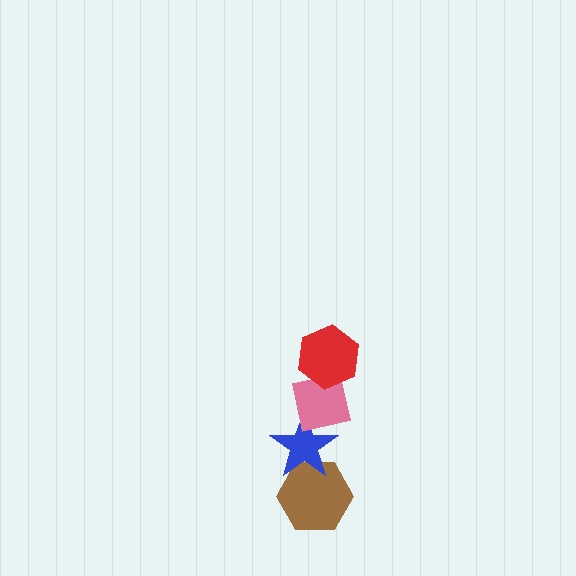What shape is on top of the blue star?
The pink square is on top of the blue star.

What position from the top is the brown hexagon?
The brown hexagon is 4th from the top.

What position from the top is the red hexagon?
The red hexagon is 1st from the top.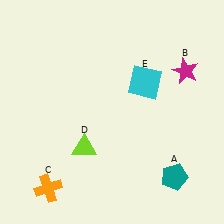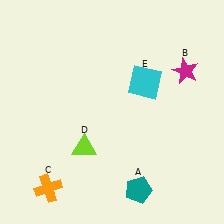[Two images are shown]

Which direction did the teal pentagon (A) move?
The teal pentagon (A) moved left.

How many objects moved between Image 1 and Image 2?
1 object moved between the two images.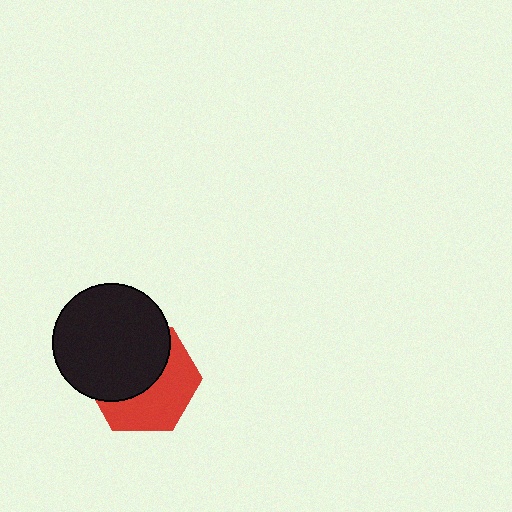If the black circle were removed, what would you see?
You would see the complete red hexagon.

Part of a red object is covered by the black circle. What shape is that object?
It is a hexagon.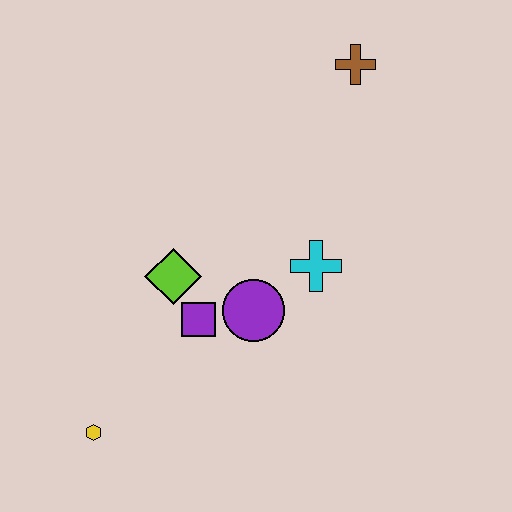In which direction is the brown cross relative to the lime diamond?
The brown cross is above the lime diamond.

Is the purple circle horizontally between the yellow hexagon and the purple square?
No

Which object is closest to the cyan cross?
The purple circle is closest to the cyan cross.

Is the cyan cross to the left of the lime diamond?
No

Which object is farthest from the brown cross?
The yellow hexagon is farthest from the brown cross.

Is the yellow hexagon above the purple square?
No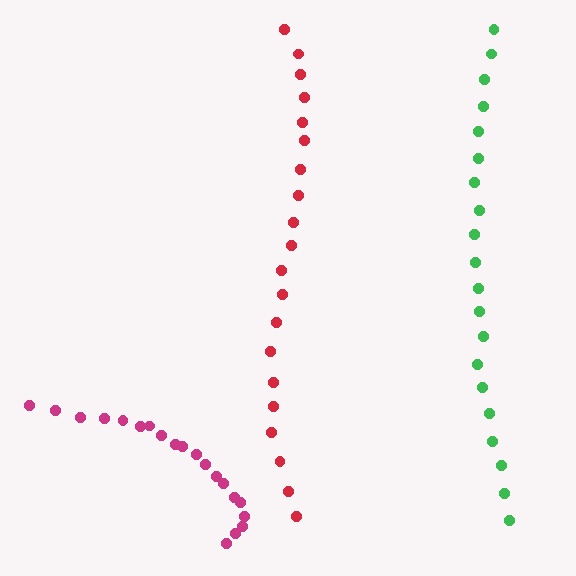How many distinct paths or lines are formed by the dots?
There are 3 distinct paths.